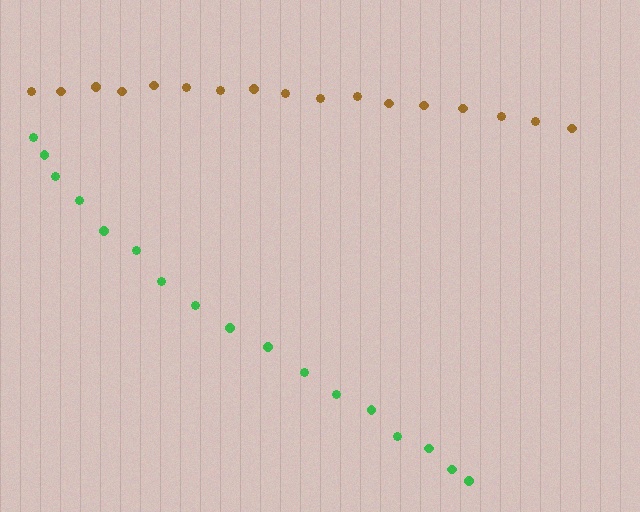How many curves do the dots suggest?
There are 2 distinct paths.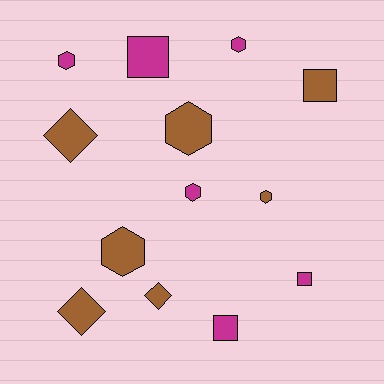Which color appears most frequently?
Brown, with 7 objects.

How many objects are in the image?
There are 13 objects.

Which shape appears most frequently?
Hexagon, with 6 objects.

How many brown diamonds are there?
There are 3 brown diamonds.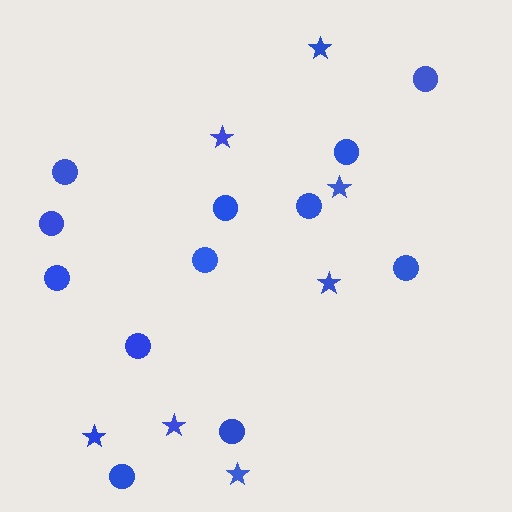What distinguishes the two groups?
There are 2 groups: one group of stars (7) and one group of circles (12).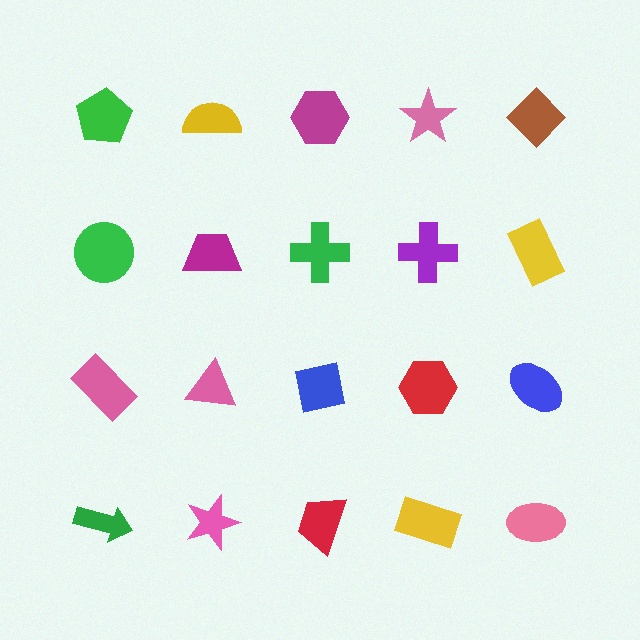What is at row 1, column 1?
A green pentagon.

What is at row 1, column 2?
A yellow semicircle.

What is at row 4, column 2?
A pink star.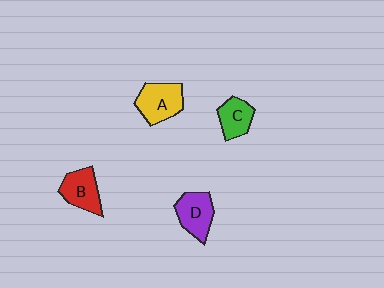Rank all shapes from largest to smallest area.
From largest to smallest: A (yellow), D (purple), B (red), C (green).